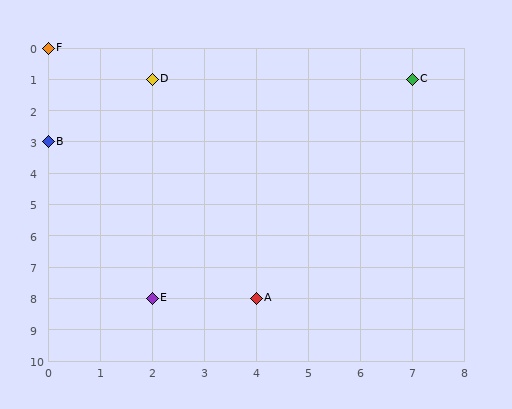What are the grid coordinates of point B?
Point B is at grid coordinates (0, 3).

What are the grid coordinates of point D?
Point D is at grid coordinates (2, 1).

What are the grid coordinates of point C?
Point C is at grid coordinates (7, 1).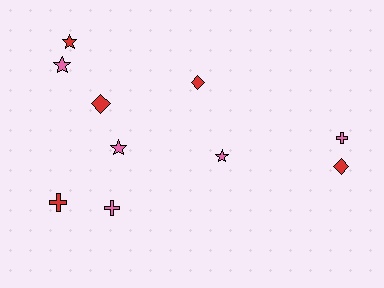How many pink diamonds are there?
There are no pink diamonds.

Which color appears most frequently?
Red, with 5 objects.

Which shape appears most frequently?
Star, with 4 objects.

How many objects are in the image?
There are 10 objects.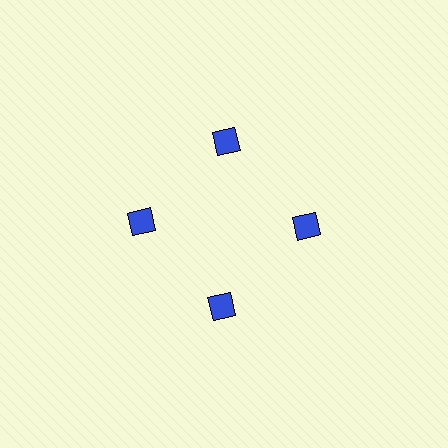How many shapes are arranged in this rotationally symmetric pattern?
There are 4 shapes, arranged in 4 groups of 1.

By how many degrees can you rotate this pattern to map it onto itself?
The pattern maps onto itself every 90 degrees of rotation.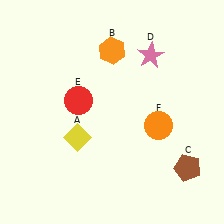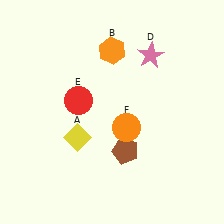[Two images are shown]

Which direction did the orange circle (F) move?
The orange circle (F) moved left.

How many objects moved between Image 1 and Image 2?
2 objects moved between the two images.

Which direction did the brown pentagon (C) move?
The brown pentagon (C) moved left.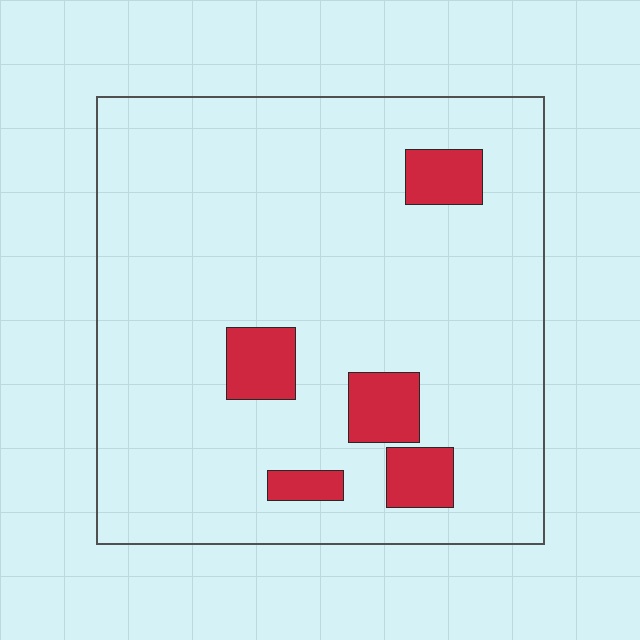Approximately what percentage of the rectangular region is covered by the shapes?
Approximately 10%.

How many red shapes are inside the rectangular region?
5.